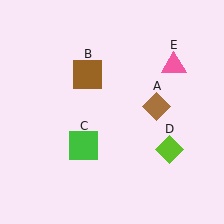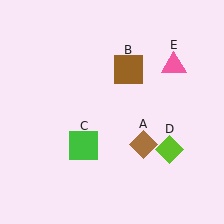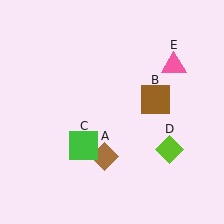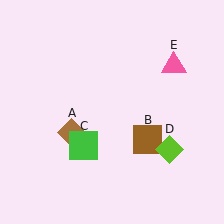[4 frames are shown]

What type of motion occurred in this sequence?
The brown diamond (object A), brown square (object B) rotated clockwise around the center of the scene.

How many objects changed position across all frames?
2 objects changed position: brown diamond (object A), brown square (object B).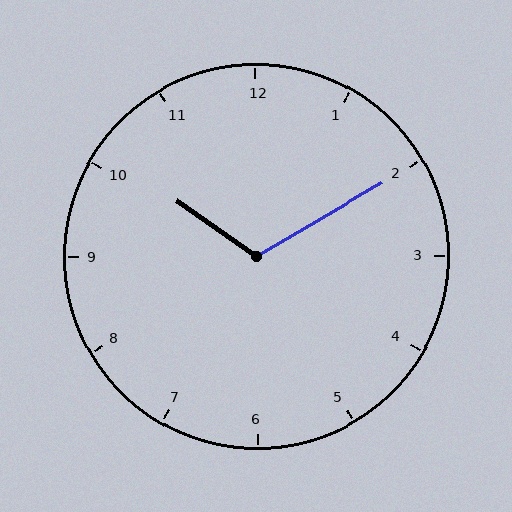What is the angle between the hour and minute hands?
Approximately 115 degrees.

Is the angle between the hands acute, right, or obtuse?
It is obtuse.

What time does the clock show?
10:10.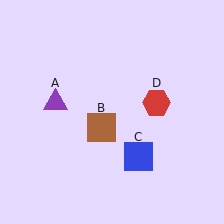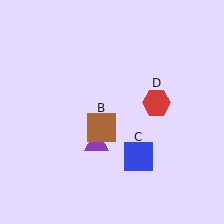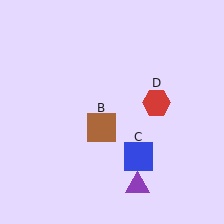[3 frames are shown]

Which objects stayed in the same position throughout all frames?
Brown square (object B) and blue square (object C) and red hexagon (object D) remained stationary.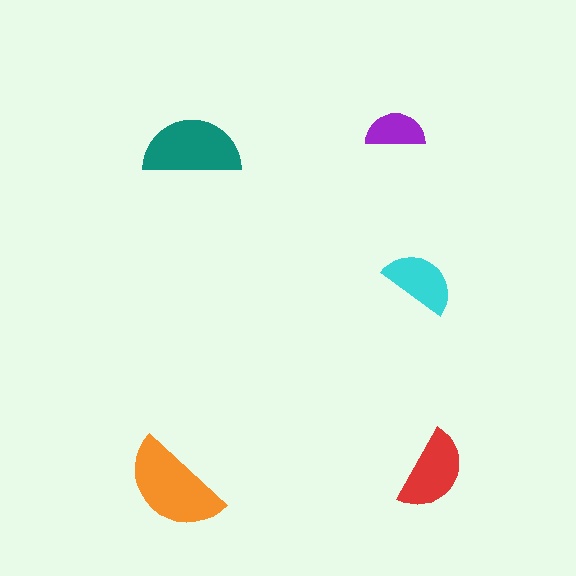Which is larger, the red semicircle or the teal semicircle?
The teal one.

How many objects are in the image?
There are 5 objects in the image.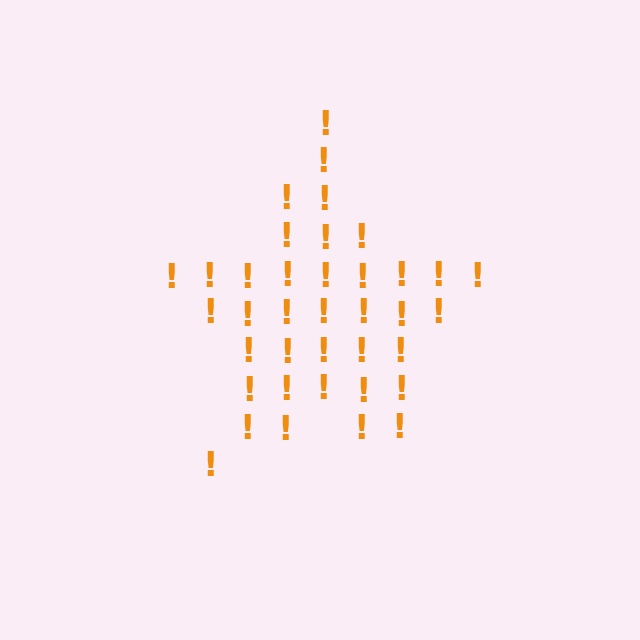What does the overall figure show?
The overall figure shows a star.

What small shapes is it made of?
It is made of small exclamation marks.